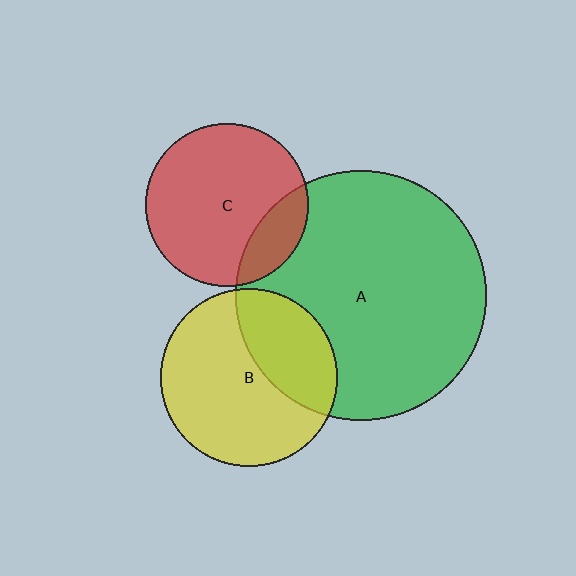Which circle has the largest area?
Circle A (green).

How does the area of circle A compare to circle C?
Approximately 2.4 times.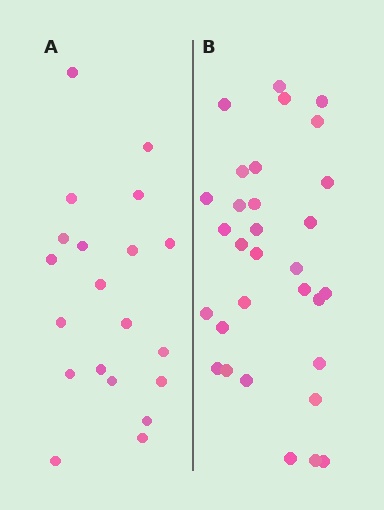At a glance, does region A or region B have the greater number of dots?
Region B (the right region) has more dots.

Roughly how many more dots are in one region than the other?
Region B has roughly 12 or so more dots than region A.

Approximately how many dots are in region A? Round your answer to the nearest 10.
About 20 dots.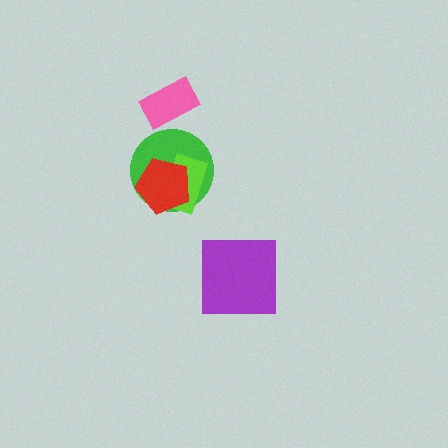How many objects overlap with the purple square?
0 objects overlap with the purple square.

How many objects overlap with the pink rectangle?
0 objects overlap with the pink rectangle.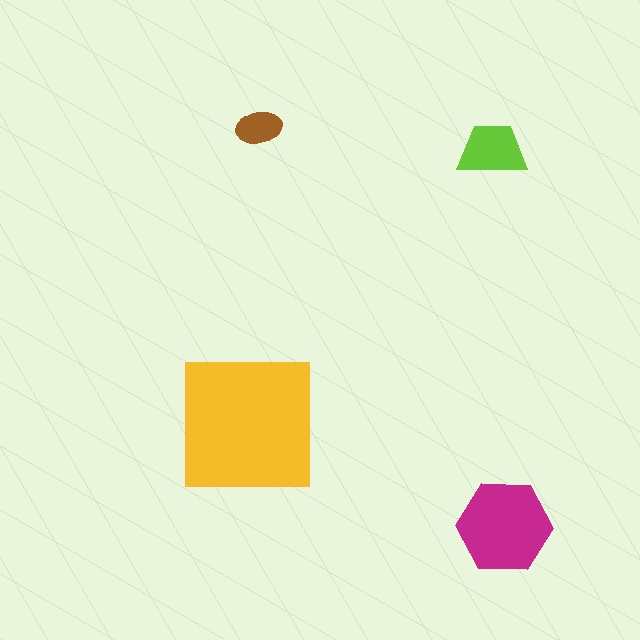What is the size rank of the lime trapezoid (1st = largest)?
3rd.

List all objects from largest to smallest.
The yellow square, the magenta hexagon, the lime trapezoid, the brown ellipse.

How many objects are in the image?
There are 4 objects in the image.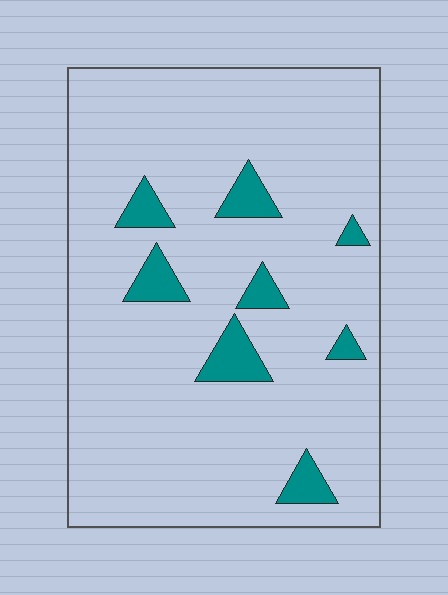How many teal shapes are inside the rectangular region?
8.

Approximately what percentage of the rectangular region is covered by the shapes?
Approximately 10%.